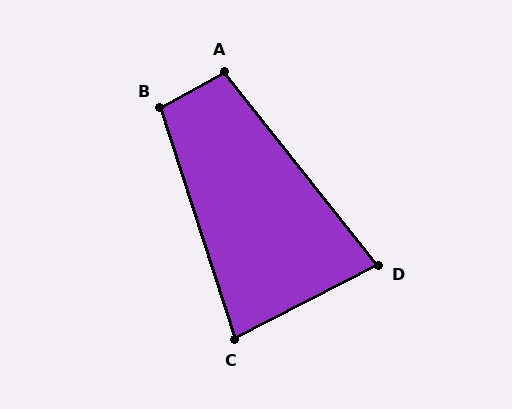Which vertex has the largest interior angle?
B, at approximately 101 degrees.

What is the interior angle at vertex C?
Approximately 81 degrees (acute).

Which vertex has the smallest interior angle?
D, at approximately 79 degrees.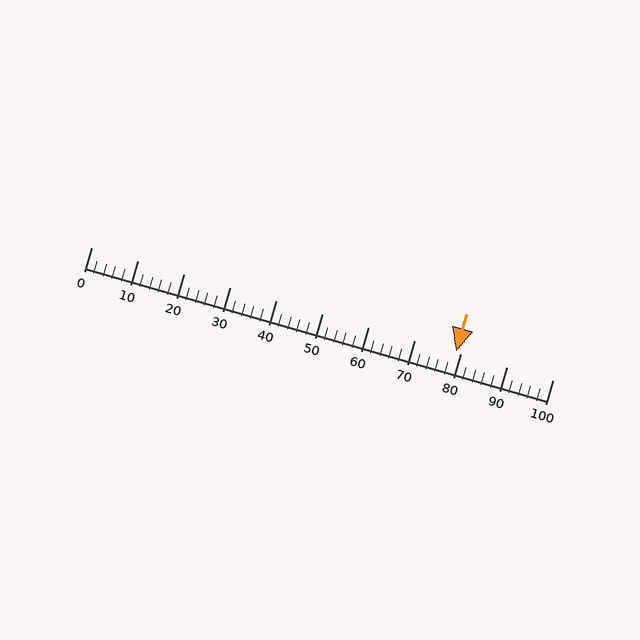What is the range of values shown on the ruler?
The ruler shows values from 0 to 100.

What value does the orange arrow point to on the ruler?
The orange arrow points to approximately 79.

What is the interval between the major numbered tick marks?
The major tick marks are spaced 10 units apart.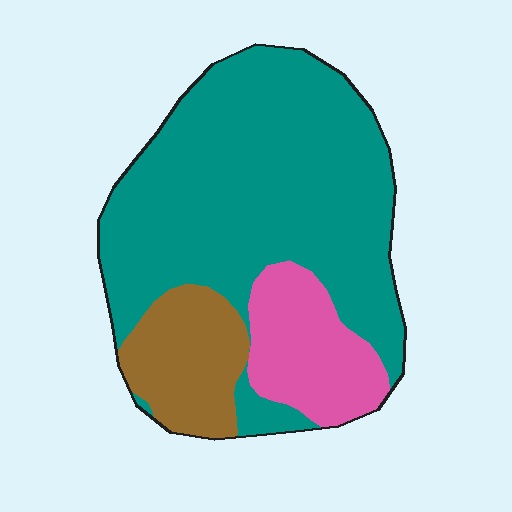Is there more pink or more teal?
Teal.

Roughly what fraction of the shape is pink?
Pink takes up less than a sixth of the shape.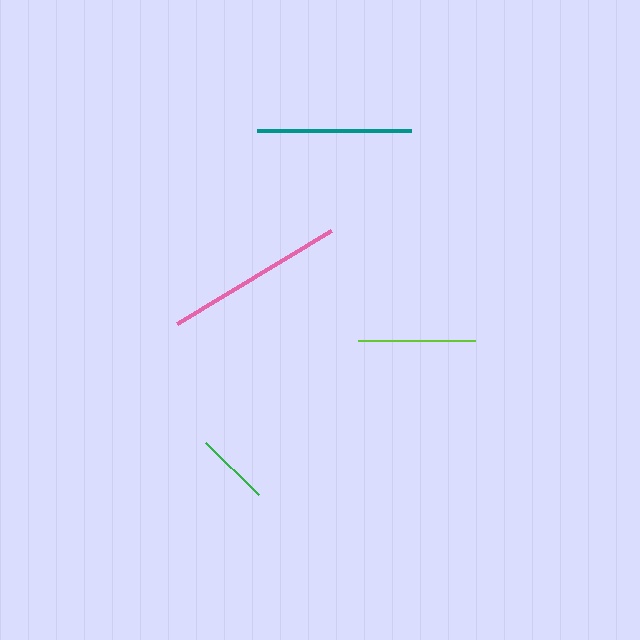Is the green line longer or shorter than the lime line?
The lime line is longer than the green line.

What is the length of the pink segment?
The pink segment is approximately 180 pixels long.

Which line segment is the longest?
The pink line is the longest at approximately 180 pixels.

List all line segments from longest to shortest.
From longest to shortest: pink, teal, lime, green.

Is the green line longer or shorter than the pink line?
The pink line is longer than the green line.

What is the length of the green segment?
The green segment is approximately 75 pixels long.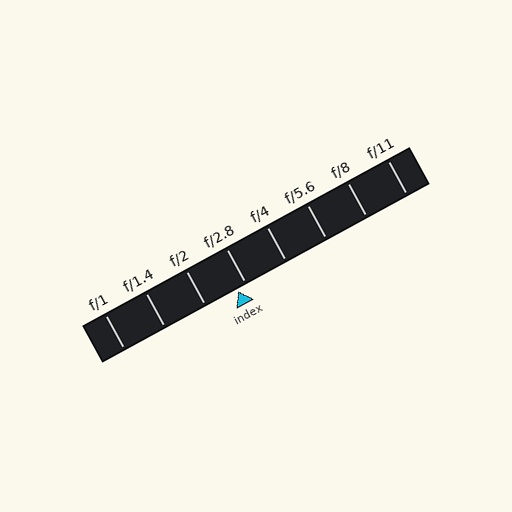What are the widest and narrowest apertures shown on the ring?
The widest aperture shown is f/1 and the narrowest is f/11.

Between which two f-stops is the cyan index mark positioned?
The index mark is between f/2 and f/2.8.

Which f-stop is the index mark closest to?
The index mark is closest to f/2.8.